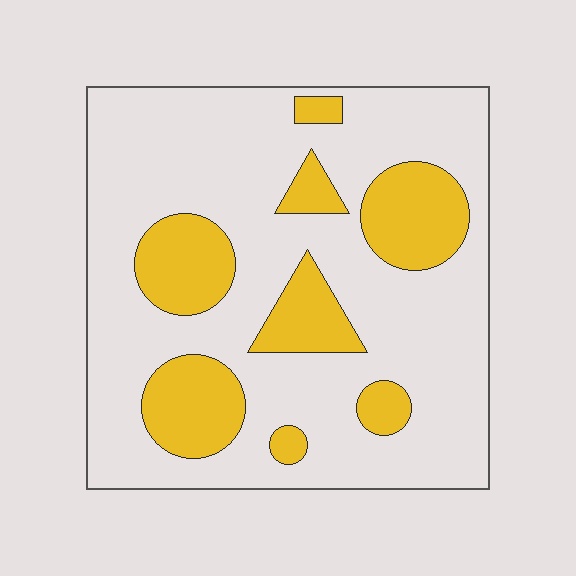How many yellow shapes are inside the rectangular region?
8.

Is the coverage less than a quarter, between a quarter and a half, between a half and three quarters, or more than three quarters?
Less than a quarter.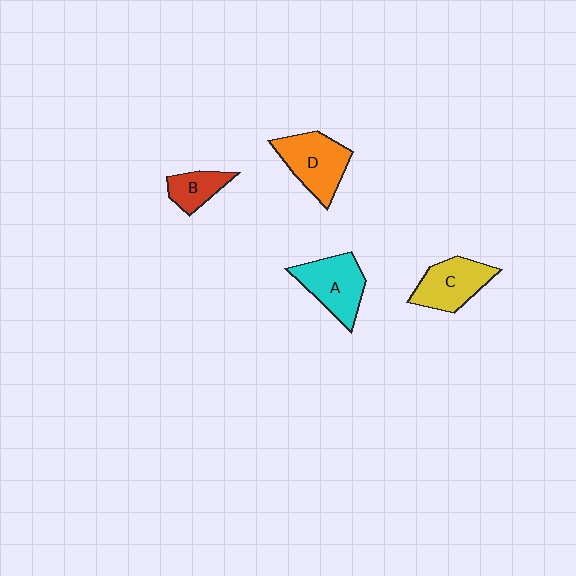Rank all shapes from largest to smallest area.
From largest to smallest: D (orange), A (cyan), C (yellow), B (red).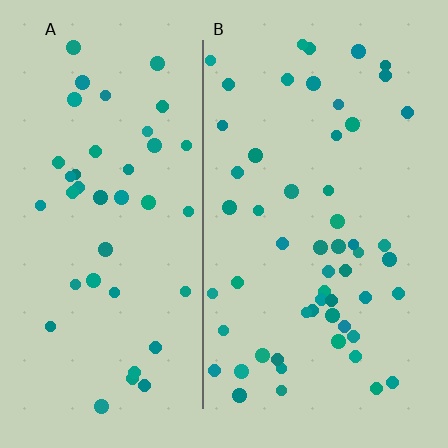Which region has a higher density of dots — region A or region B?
B (the right).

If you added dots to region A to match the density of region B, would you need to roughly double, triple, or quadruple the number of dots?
Approximately double.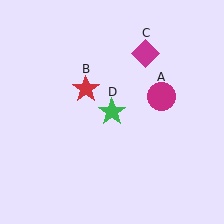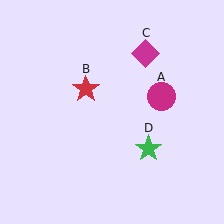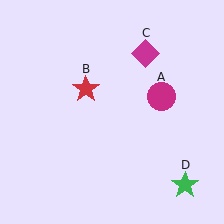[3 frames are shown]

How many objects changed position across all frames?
1 object changed position: green star (object D).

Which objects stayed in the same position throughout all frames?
Magenta circle (object A) and red star (object B) and magenta diamond (object C) remained stationary.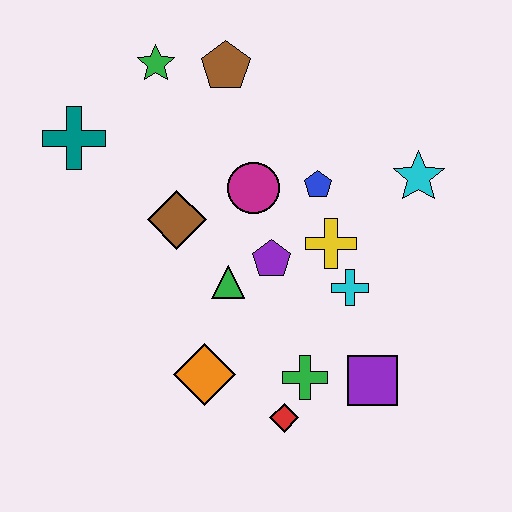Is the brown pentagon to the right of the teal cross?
Yes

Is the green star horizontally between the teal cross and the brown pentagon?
Yes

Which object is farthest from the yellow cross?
The teal cross is farthest from the yellow cross.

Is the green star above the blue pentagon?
Yes